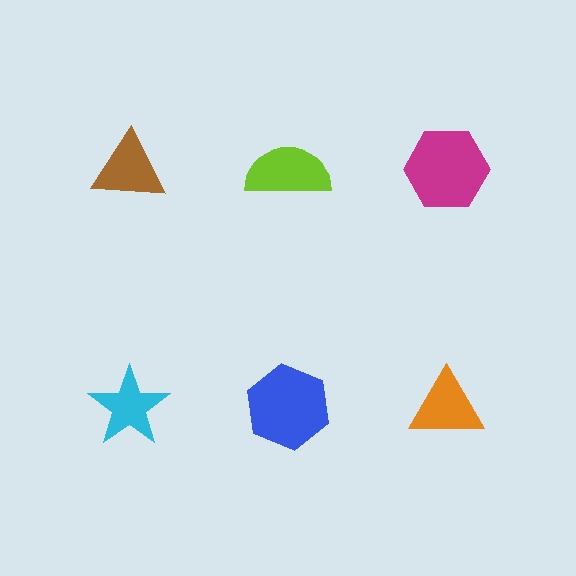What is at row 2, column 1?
A cyan star.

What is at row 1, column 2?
A lime semicircle.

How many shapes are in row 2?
3 shapes.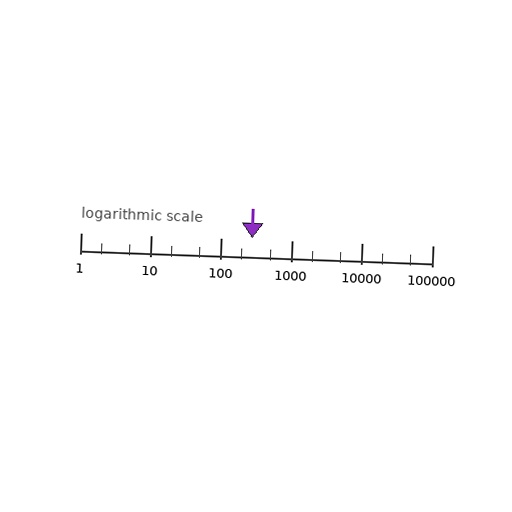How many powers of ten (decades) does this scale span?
The scale spans 5 decades, from 1 to 100000.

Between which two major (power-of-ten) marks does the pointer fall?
The pointer is between 100 and 1000.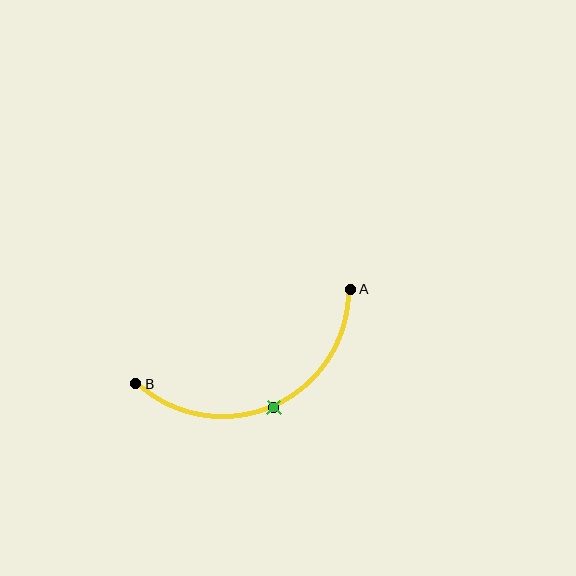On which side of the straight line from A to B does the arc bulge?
The arc bulges below the straight line connecting A and B.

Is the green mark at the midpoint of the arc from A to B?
Yes. The green mark lies on the arc at equal arc-length from both A and B — it is the arc midpoint.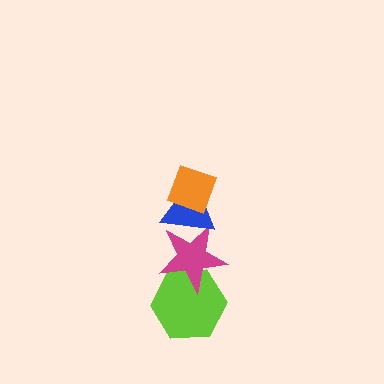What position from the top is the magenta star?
The magenta star is 3rd from the top.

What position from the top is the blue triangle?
The blue triangle is 2nd from the top.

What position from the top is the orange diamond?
The orange diamond is 1st from the top.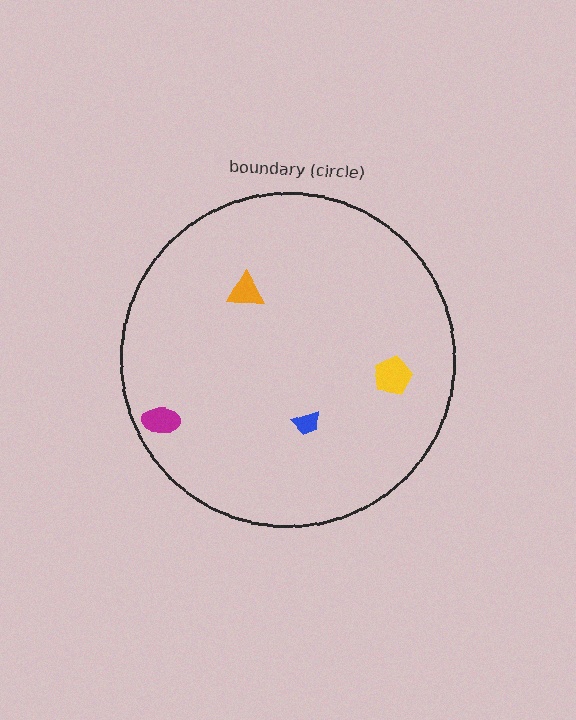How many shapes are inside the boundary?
4 inside, 0 outside.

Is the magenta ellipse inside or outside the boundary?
Inside.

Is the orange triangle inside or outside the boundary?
Inside.